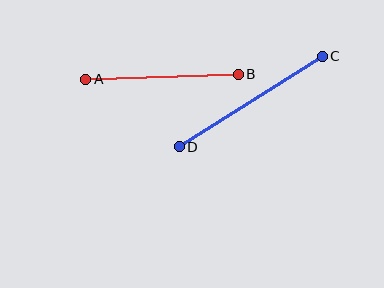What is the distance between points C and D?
The distance is approximately 169 pixels.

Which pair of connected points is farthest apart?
Points C and D are farthest apart.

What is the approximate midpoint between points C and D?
The midpoint is at approximately (251, 102) pixels.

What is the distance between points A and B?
The distance is approximately 153 pixels.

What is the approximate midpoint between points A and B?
The midpoint is at approximately (162, 77) pixels.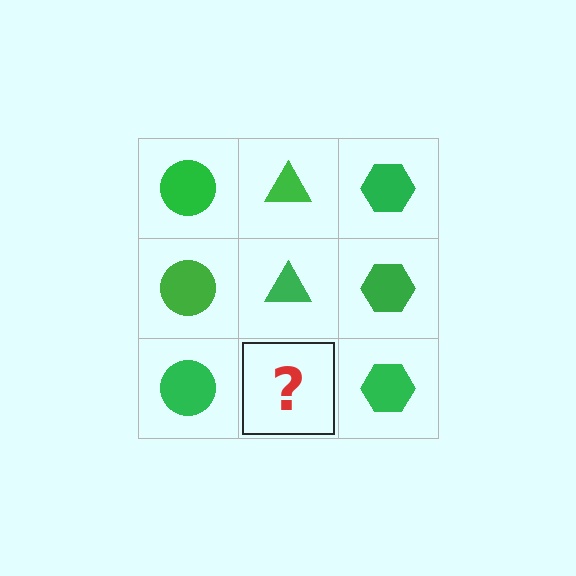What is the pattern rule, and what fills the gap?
The rule is that each column has a consistent shape. The gap should be filled with a green triangle.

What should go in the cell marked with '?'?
The missing cell should contain a green triangle.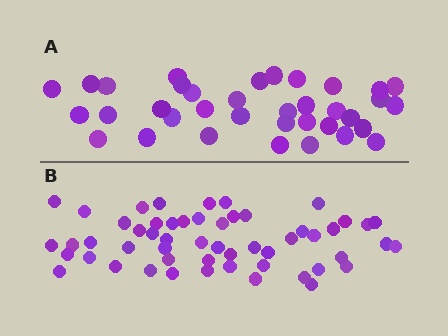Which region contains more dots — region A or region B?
Region B (the bottom region) has more dots.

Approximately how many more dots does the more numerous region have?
Region B has approximately 20 more dots than region A.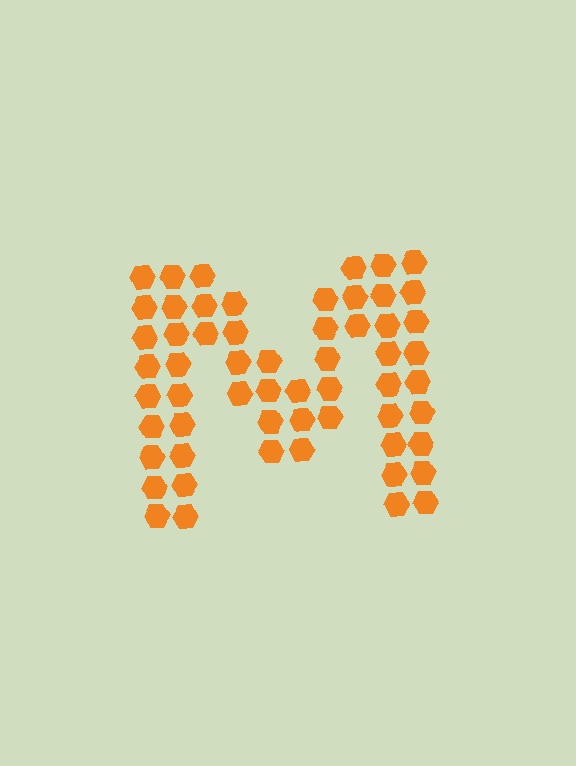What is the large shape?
The large shape is the letter M.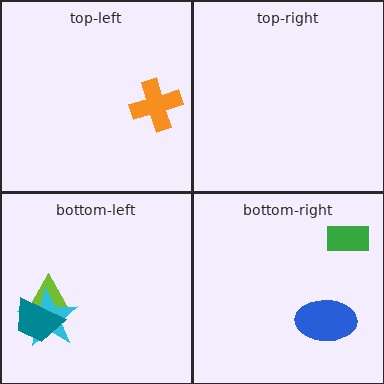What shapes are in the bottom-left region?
The lime triangle, the cyan star, the teal trapezoid.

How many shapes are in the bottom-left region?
3.